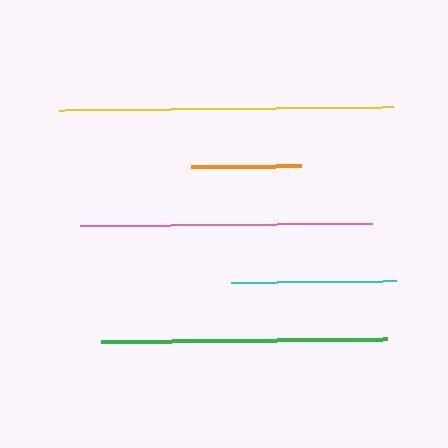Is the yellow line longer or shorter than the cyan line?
The yellow line is longer than the cyan line.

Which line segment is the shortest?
The orange line is the shortest at approximately 110 pixels.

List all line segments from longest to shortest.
From longest to shortest: yellow, pink, green, cyan, orange.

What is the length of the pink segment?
The pink segment is approximately 292 pixels long.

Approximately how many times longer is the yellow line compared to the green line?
The yellow line is approximately 1.2 times the length of the green line.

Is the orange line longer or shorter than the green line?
The green line is longer than the orange line.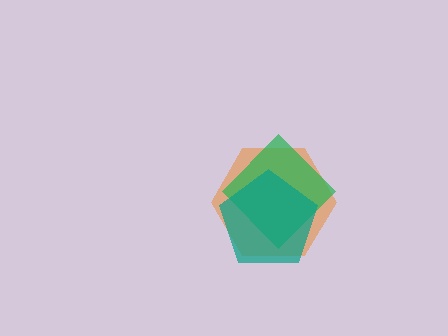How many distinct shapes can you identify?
There are 3 distinct shapes: an orange hexagon, a green diamond, a teal pentagon.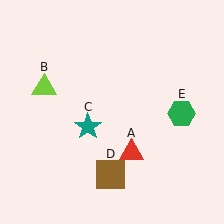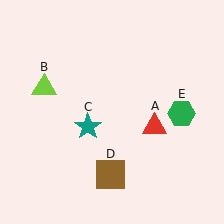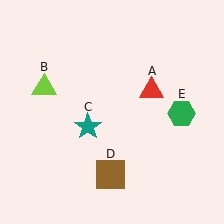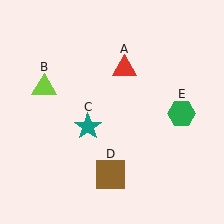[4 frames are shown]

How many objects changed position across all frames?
1 object changed position: red triangle (object A).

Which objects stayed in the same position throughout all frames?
Lime triangle (object B) and teal star (object C) and brown square (object D) and green hexagon (object E) remained stationary.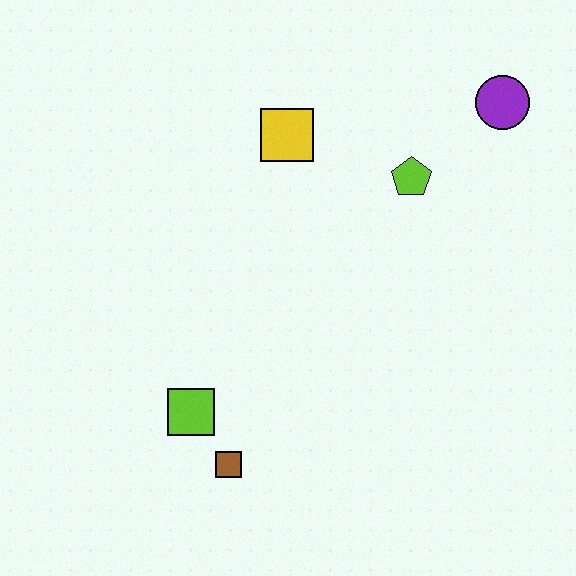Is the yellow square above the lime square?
Yes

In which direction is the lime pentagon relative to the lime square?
The lime pentagon is above the lime square.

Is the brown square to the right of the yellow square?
No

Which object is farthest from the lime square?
The purple circle is farthest from the lime square.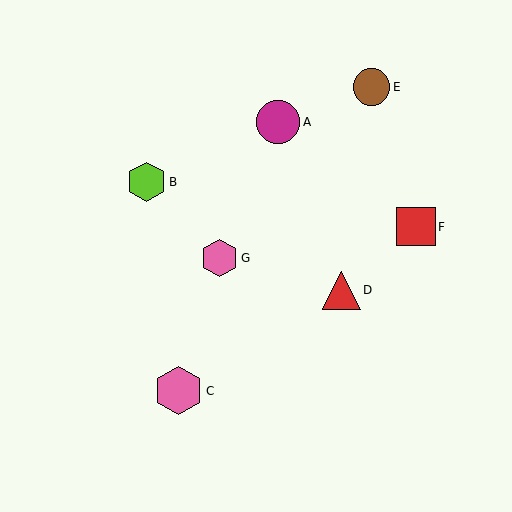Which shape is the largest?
The pink hexagon (labeled C) is the largest.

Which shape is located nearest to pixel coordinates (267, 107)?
The magenta circle (labeled A) at (278, 122) is nearest to that location.